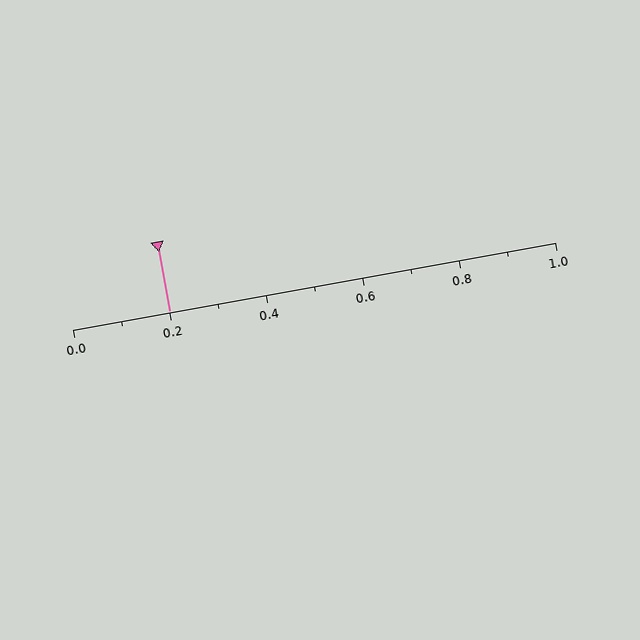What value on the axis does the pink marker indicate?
The marker indicates approximately 0.2.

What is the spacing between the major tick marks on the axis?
The major ticks are spaced 0.2 apart.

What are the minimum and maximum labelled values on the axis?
The axis runs from 0.0 to 1.0.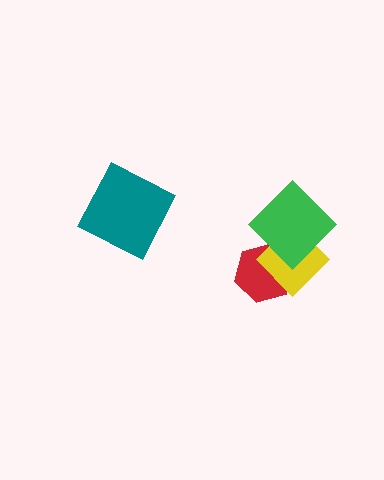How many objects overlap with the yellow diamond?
2 objects overlap with the yellow diamond.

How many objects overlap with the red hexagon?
2 objects overlap with the red hexagon.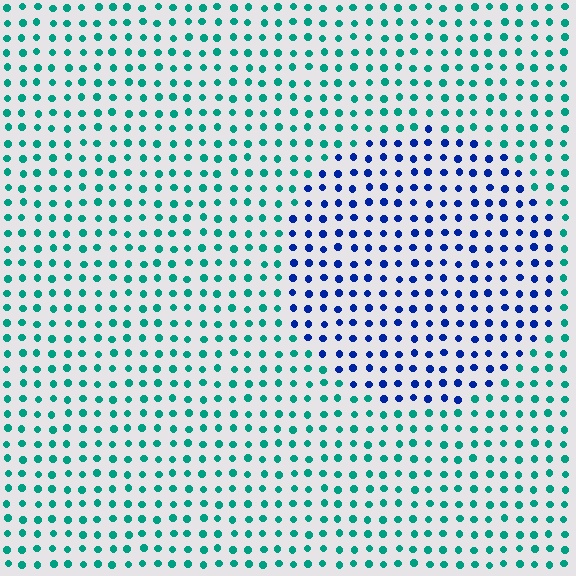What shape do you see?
I see a circle.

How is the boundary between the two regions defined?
The boundary is defined purely by a slight shift in hue (about 58 degrees). Spacing, size, and orientation are identical on both sides.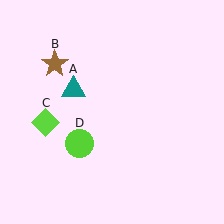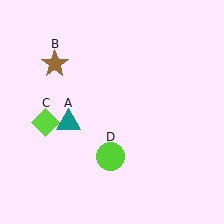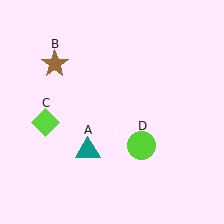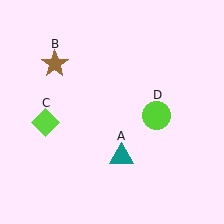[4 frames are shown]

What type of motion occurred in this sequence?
The teal triangle (object A), lime circle (object D) rotated counterclockwise around the center of the scene.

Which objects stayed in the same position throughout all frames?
Brown star (object B) and lime diamond (object C) remained stationary.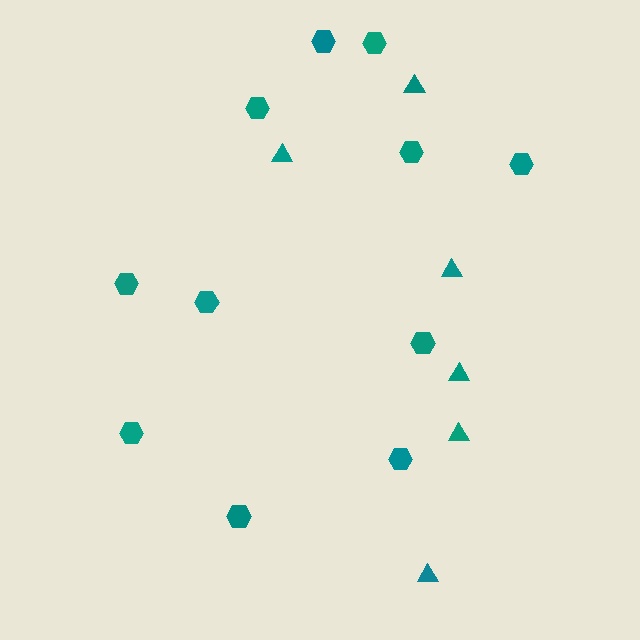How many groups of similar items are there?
There are 2 groups: one group of triangles (6) and one group of hexagons (11).